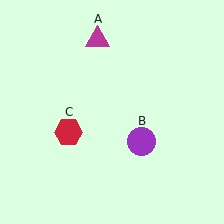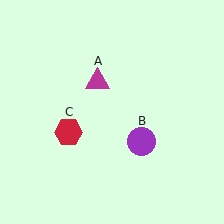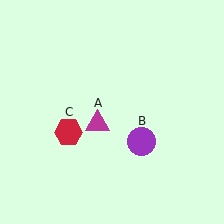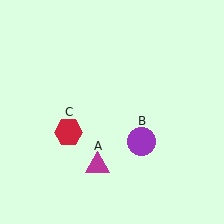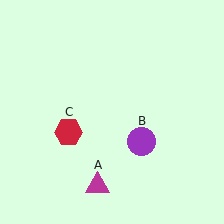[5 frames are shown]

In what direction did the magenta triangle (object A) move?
The magenta triangle (object A) moved down.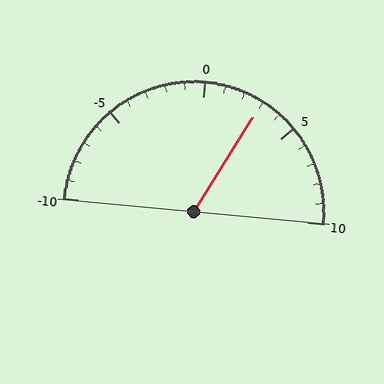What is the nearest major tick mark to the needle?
The nearest major tick mark is 5.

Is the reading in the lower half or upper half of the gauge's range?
The reading is in the upper half of the range (-10 to 10).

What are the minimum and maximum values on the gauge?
The gauge ranges from -10 to 10.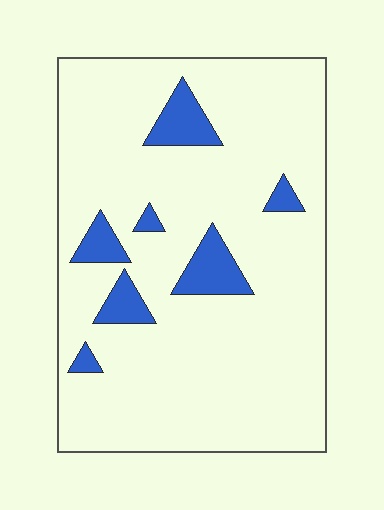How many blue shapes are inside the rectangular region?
7.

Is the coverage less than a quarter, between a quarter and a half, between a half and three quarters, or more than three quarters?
Less than a quarter.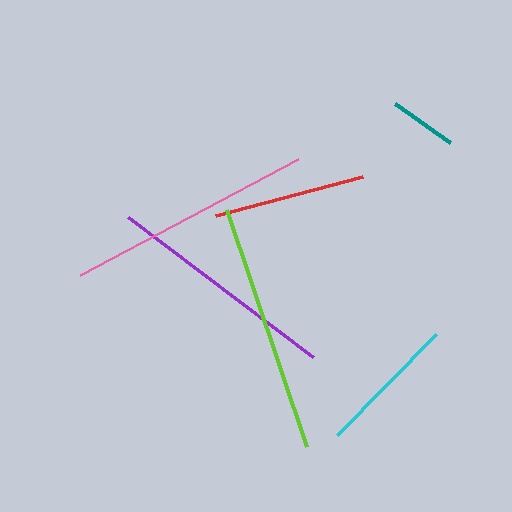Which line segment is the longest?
The lime line is the longest at approximately 250 pixels.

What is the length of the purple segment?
The purple segment is approximately 232 pixels long.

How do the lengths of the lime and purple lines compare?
The lime and purple lines are approximately the same length.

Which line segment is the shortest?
The teal line is the shortest at approximately 67 pixels.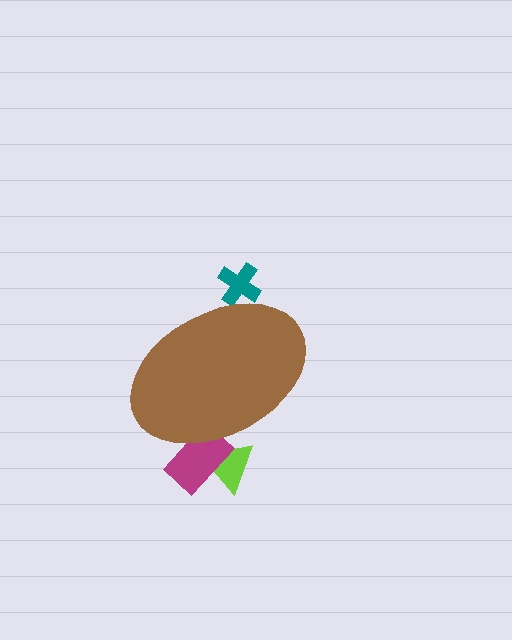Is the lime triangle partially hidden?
Yes, the lime triangle is partially hidden behind the brown ellipse.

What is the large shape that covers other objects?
A brown ellipse.